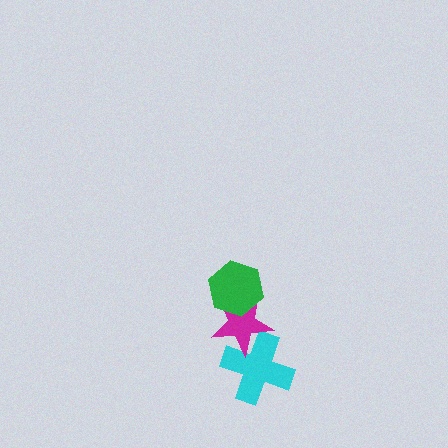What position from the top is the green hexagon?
The green hexagon is 1st from the top.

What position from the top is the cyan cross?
The cyan cross is 3rd from the top.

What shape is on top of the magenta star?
The green hexagon is on top of the magenta star.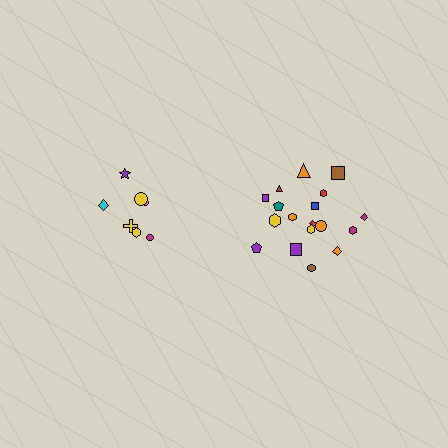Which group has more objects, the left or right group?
The right group.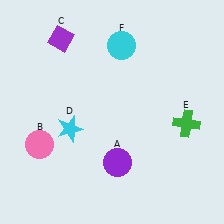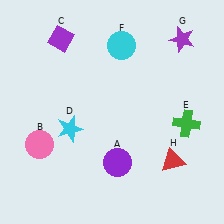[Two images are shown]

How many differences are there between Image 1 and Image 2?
There are 2 differences between the two images.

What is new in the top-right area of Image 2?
A purple star (G) was added in the top-right area of Image 2.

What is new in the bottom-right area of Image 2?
A red triangle (H) was added in the bottom-right area of Image 2.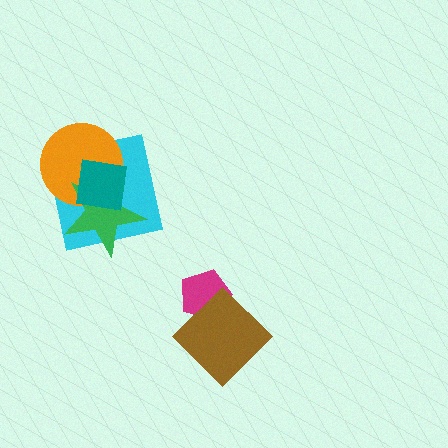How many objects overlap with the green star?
3 objects overlap with the green star.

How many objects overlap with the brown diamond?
1 object overlaps with the brown diamond.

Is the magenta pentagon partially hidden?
Yes, it is partially covered by another shape.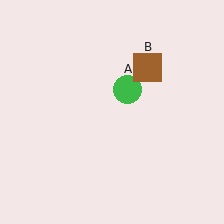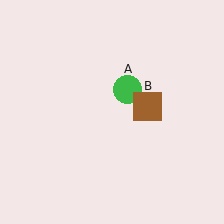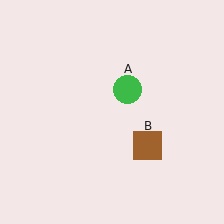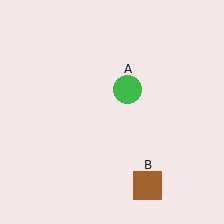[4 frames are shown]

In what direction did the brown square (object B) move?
The brown square (object B) moved down.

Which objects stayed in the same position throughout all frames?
Green circle (object A) remained stationary.